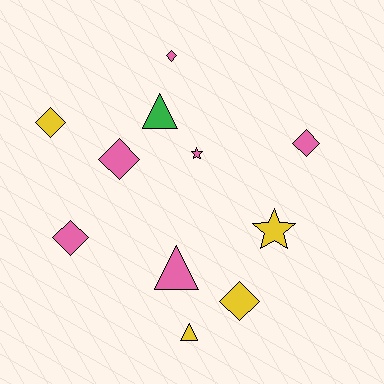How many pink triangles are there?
There is 1 pink triangle.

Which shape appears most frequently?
Diamond, with 6 objects.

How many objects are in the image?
There are 11 objects.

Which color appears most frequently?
Pink, with 6 objects.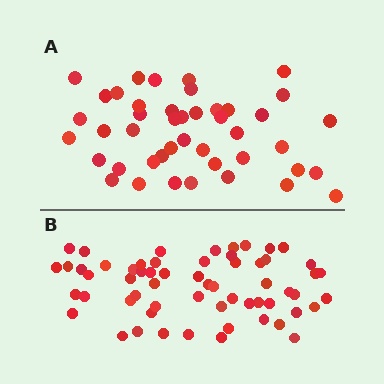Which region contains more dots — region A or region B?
Region B (the bottom region) has more dots.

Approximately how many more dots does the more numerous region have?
Region B has approximately 15 more dots than region A.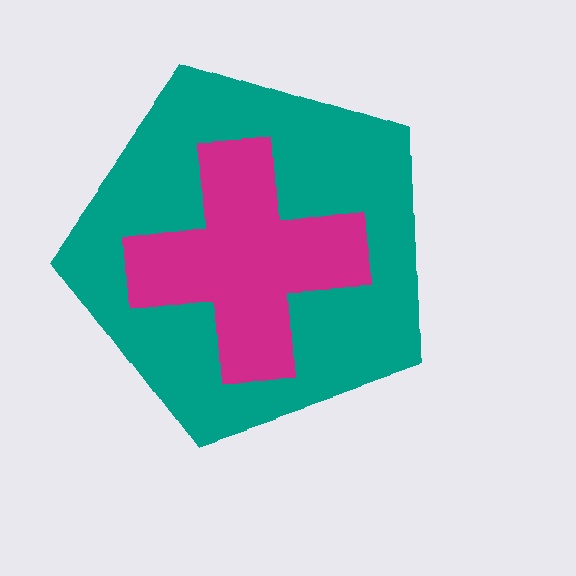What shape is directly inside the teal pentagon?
The magenta cross.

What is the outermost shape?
The teal pentagon.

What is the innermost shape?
The magenta cross.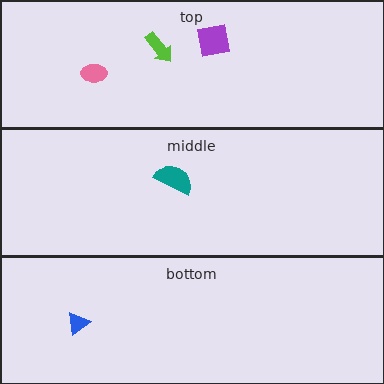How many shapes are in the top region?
3.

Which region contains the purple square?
The top region.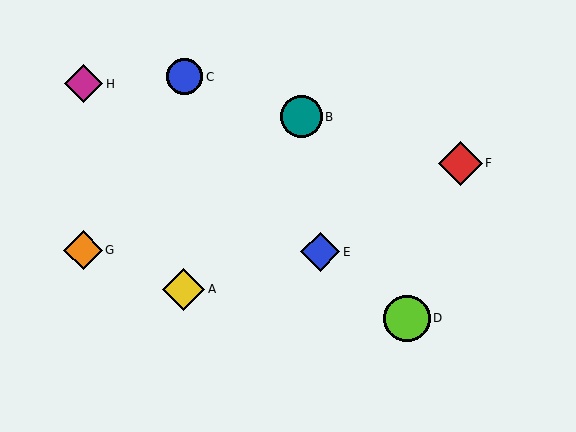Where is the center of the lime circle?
The center of the lime circle is at (407, 318).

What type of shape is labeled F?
Shape F is a red diamond.